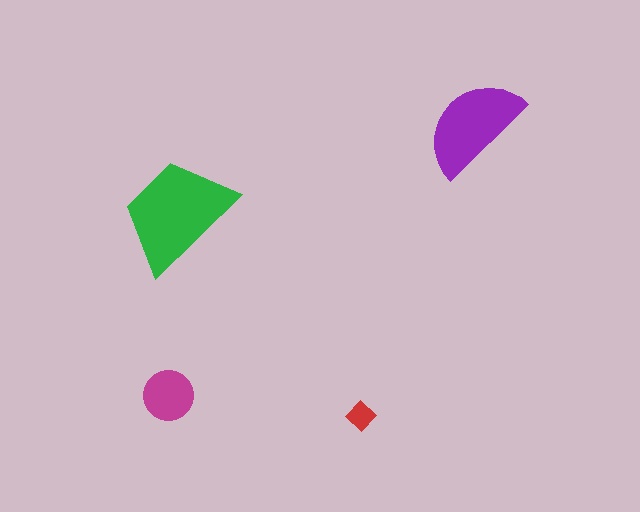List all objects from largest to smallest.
The green trapezoid, the purple semicircle, the magenta circle, the red diamond.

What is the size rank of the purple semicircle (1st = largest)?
2nd.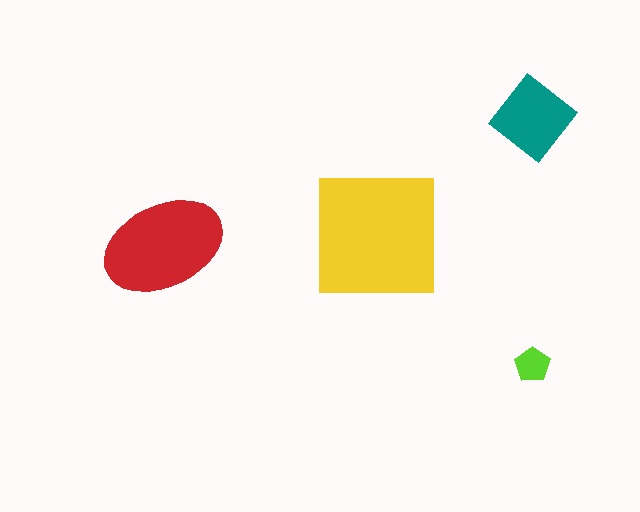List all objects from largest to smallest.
The yellow square, the red ellipse, the teal diamond, the lime pentagon.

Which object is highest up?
The teal diamond is topmost.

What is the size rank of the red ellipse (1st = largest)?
2nd.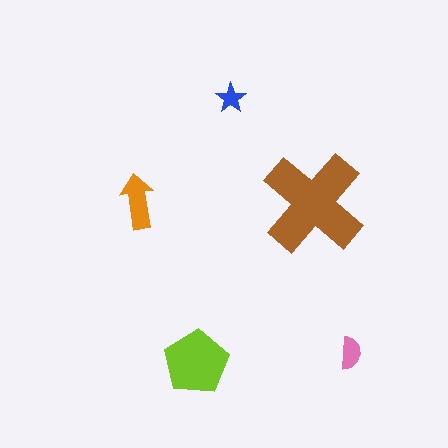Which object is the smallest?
The blue star.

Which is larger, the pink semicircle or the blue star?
The pink semicircle.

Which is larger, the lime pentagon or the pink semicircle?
The lime pentagon.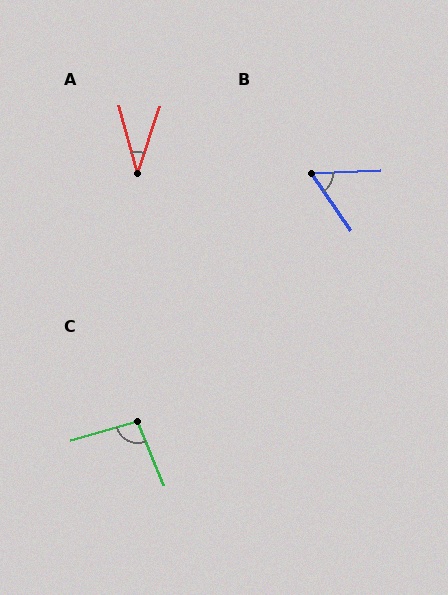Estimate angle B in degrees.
Approximately 58 degrees.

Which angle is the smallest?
A, at approximately 33 degrees.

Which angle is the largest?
C, at approximately 96 degrees.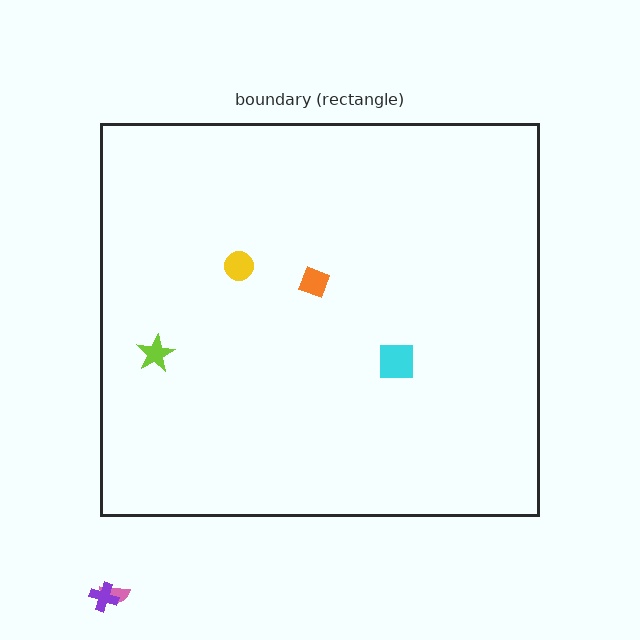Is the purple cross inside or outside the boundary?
Outside.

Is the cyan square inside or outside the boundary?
Inside.